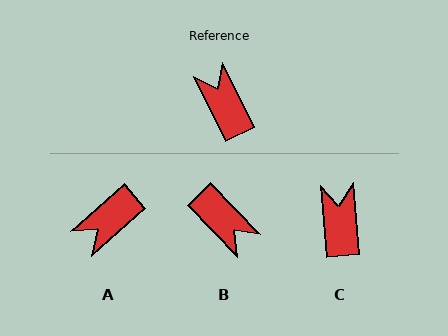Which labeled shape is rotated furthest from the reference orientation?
B, about 162 degrees away.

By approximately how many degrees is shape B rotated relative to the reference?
Approximately 162 degrees clockwise.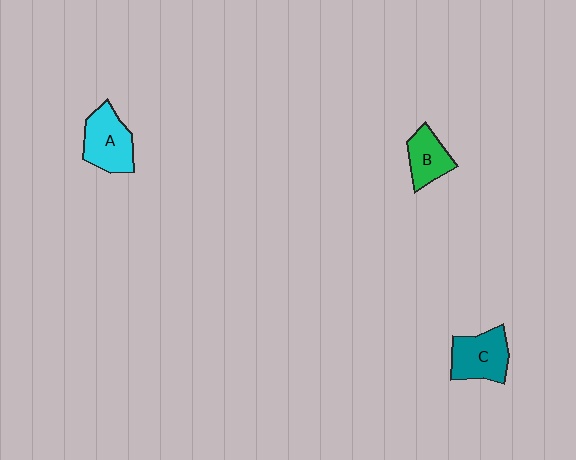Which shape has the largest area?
Shape A (cyan).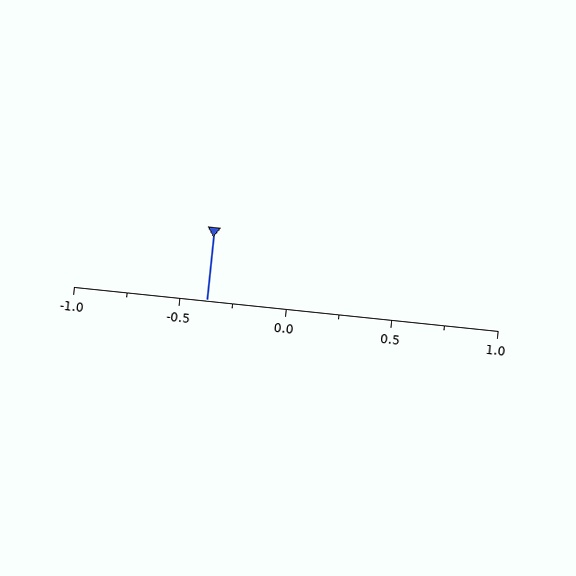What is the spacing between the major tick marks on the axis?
The major ticks are spaced 0.5 apart.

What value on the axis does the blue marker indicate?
The marker indicates approximately -0.38.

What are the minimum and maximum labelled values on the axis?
The axis runs from -1.0 to 1.0.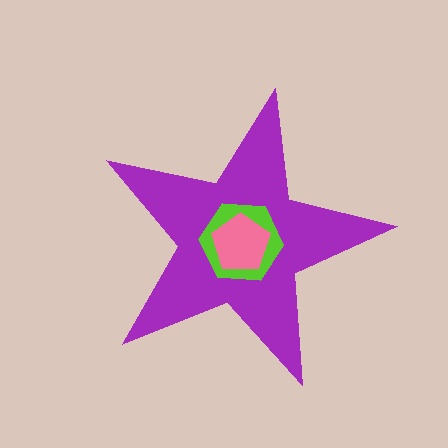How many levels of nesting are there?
3.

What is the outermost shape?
The purple star.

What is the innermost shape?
The pink pentagon.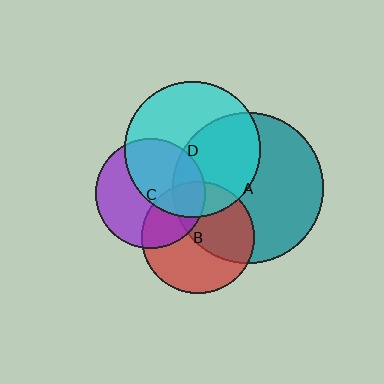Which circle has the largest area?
Circle A (teal).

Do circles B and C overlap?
Yes.